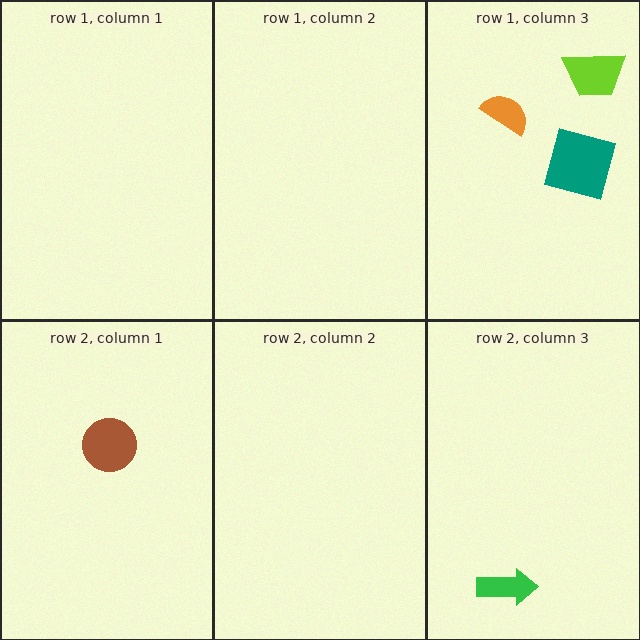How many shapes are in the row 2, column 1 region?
1.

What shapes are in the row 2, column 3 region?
The green arrow.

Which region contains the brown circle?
The row 2, column 1 region.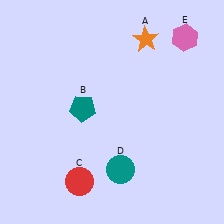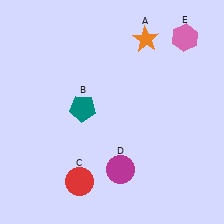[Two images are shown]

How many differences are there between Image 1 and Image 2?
There is 1 difference between the two images.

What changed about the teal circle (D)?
In Image 1, D is teal. In Image 2, it changed to magenta.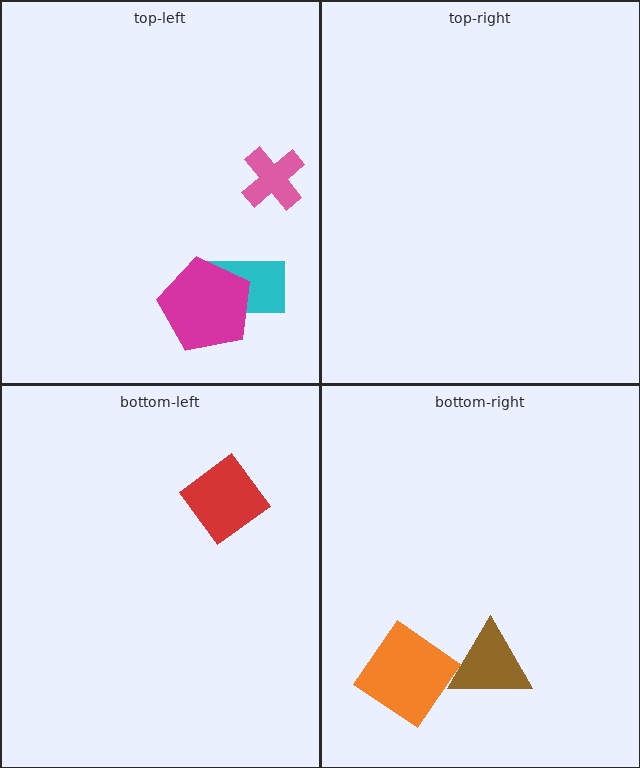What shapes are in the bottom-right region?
The brown triangle, the orange diamond.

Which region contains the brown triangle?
The bottom-right region.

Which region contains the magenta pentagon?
The top-left region.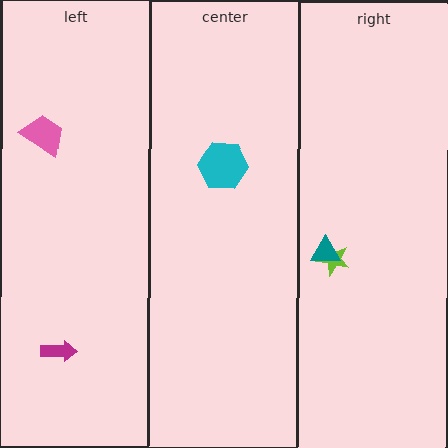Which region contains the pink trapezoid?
The left region.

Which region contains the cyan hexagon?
The center region.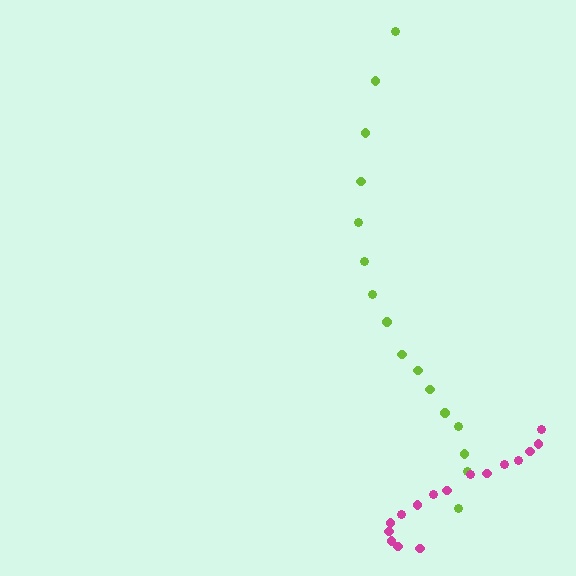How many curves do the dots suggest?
There are 2 distinct paths.